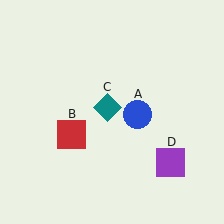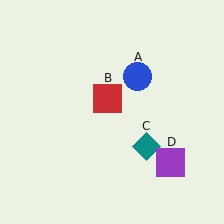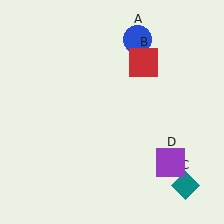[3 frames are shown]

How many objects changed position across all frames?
3 objects changed position: blue circle (object A), red square (object B), teal diamond (object C).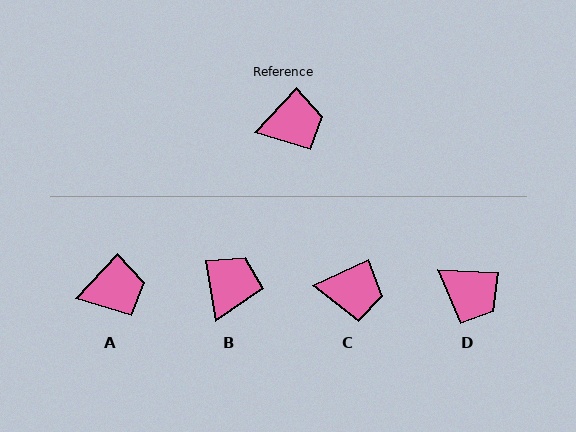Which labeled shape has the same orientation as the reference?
A.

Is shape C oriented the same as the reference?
No, it is off by about 22 degrees.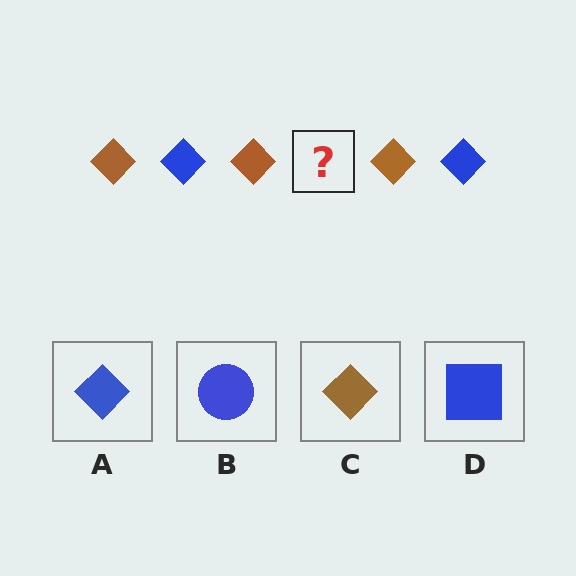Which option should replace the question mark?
Option A.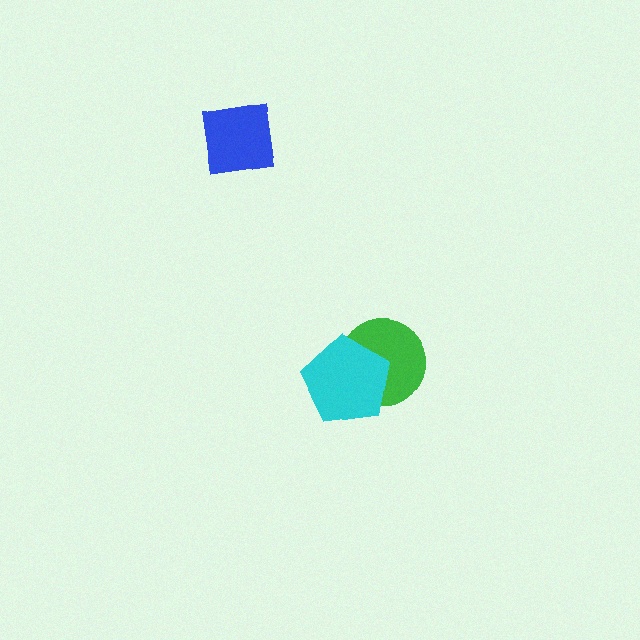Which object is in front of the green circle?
The cyan pentagon is in front of the green circle.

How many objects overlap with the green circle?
1 object overlaps with the green circle.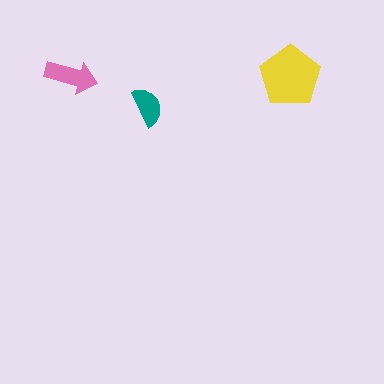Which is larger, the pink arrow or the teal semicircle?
The pink arrow.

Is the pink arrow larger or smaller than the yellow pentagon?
Smaller.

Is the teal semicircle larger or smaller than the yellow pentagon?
Smaller.